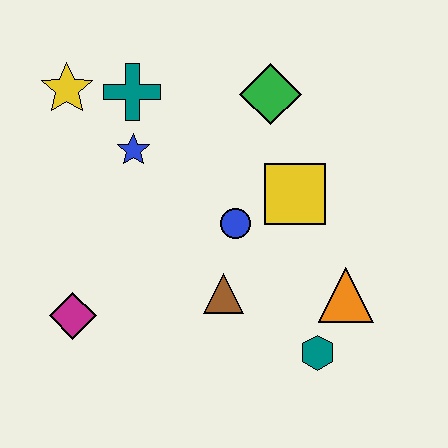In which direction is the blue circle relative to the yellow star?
The blue circle is to the right of the yellow star.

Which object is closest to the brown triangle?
The blue circle is closest to the brown triangle.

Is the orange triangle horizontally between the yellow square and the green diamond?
No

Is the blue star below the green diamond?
Yes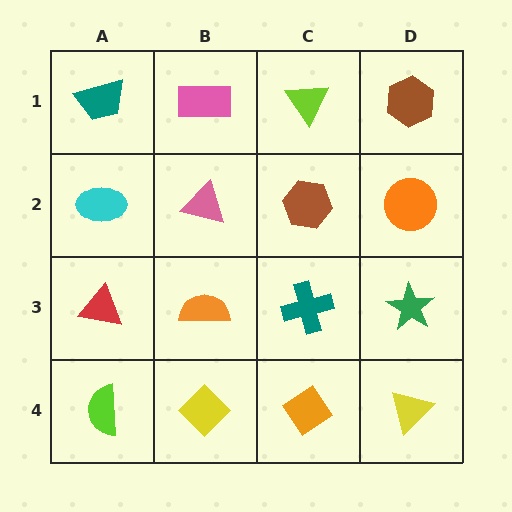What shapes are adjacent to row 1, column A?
A cyan ellipse (row 2, column A), a pink rectangle (row 1, column B).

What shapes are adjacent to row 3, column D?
An orange circle (row 2, column D), a yellow triangle (row 4, column D), a teal cross (row 3, column C).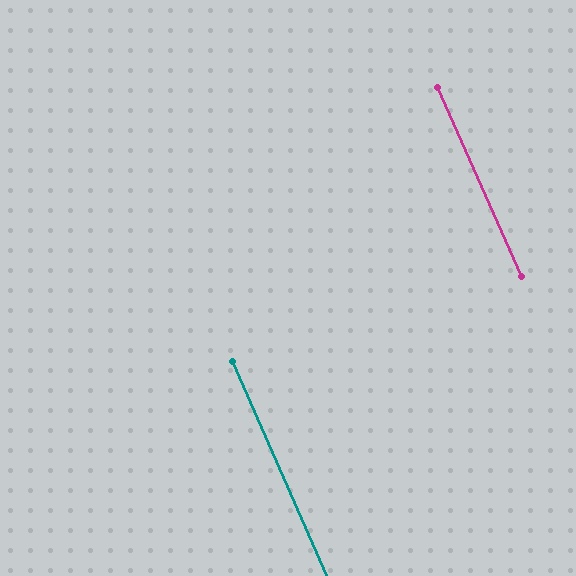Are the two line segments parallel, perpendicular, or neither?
Parallel — their directions differ by only 0.4°.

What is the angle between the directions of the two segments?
Approximately 0 degrees.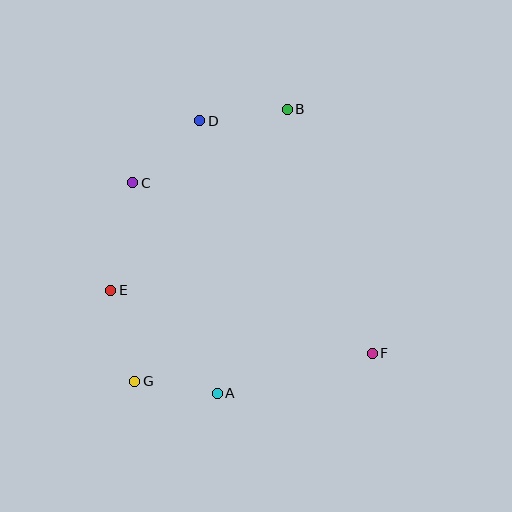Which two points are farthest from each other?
Points B and G are farthest from each other.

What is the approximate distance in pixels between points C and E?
The distance between C and E is approximately 109 pixels.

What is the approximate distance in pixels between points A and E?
The distance between A and E is approximately 148 pixels.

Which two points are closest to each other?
Points A and G are closest to each other.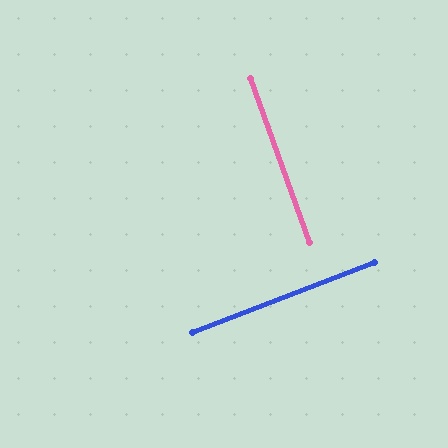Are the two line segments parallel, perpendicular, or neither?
Perpendicular — they meet at approximately 89°.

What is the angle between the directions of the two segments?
Approximately 89 degrees.